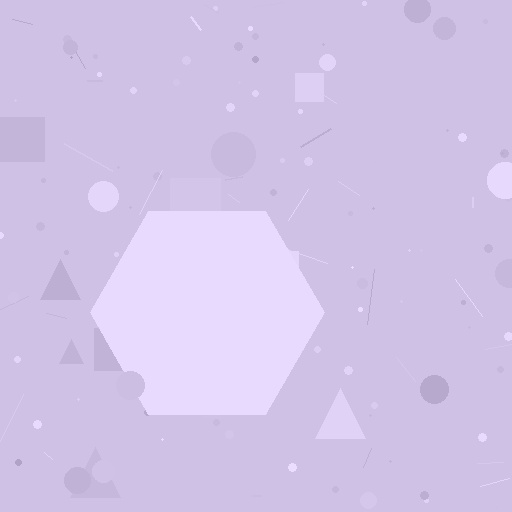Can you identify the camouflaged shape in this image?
The camouflaged shape is a hexagon.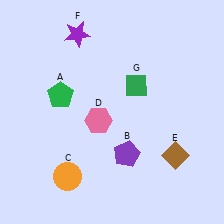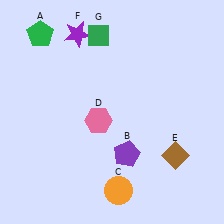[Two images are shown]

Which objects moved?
The objects that moved are: the green pentagon (A), the orange circle (C), the green diamond (G).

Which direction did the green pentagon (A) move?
The green pentagon (A) moved up.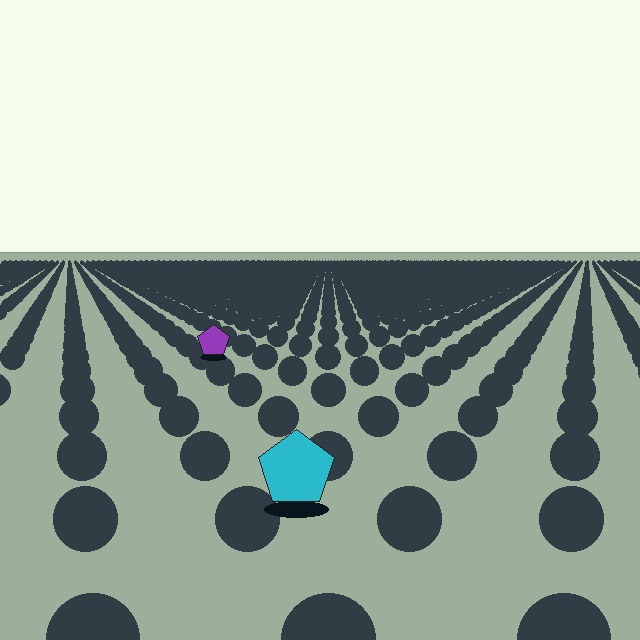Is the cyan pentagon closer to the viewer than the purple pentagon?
Yes. The cyan pentagon is closer — you can tell from the texture gradient: the ground texture is coarser near it.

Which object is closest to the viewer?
The cyan pentagon is closest. The texture marks near it are larger and more spread out.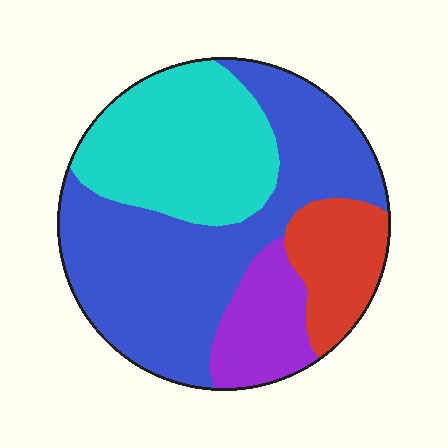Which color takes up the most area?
Blue, at roughly 45%.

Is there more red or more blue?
Blue.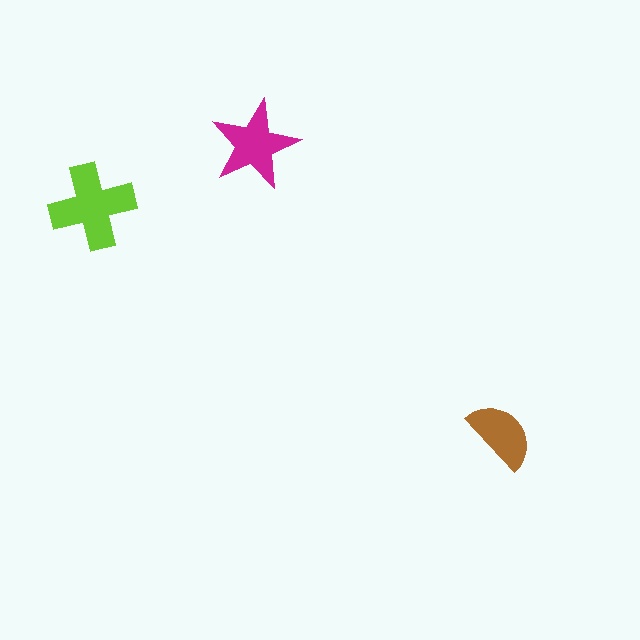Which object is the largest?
The lime cross.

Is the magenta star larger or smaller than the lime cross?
Smaller.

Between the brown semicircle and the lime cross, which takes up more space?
The lime cross.